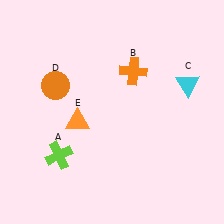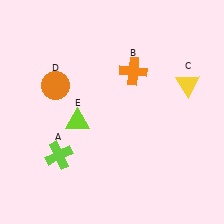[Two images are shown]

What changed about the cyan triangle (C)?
In Image 1, C is cyan. In Image 2, it changed to yellow.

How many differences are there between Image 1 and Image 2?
There are 2 differences between the two images.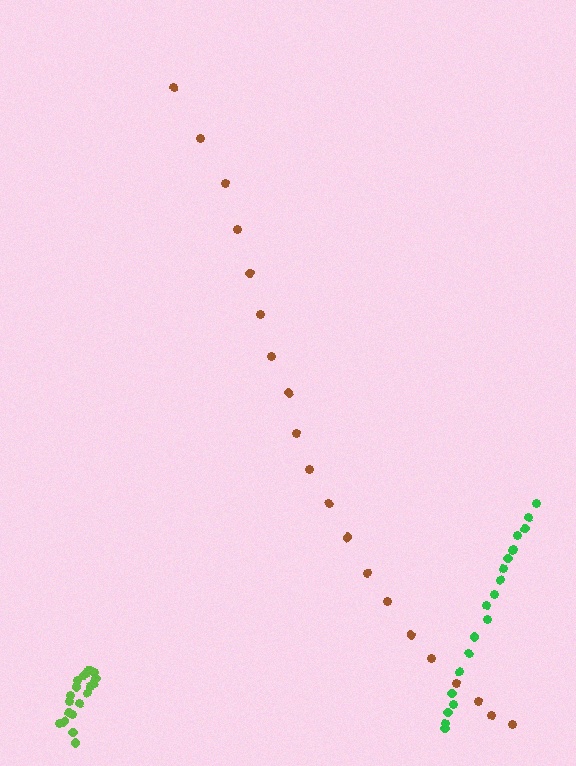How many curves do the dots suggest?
There are 3 distinct paths.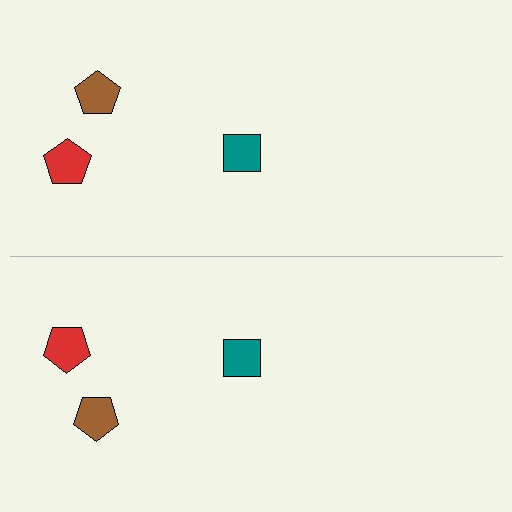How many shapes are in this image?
There are 6 shapes in this image.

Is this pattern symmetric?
Yes, this pattern has bilateral (reflection) symmetry.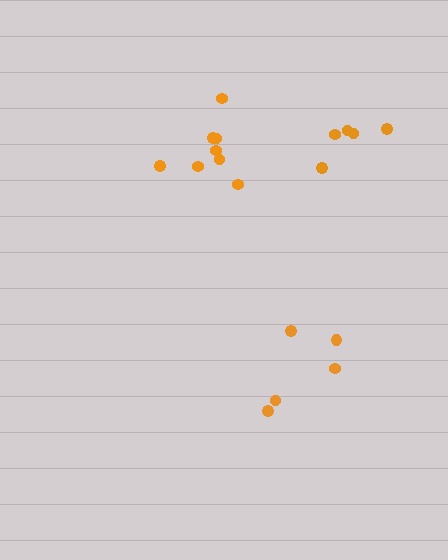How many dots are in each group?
Group 1: 8 dots, Group 2: 5 dots, Group 3: 5 dots (18 total).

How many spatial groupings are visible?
There are 3 spatial groupings.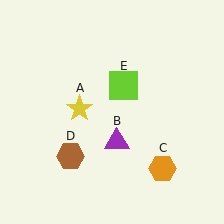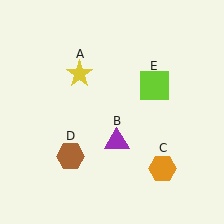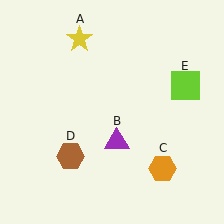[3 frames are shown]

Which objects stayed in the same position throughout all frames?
Purple triangle (object B) and orange hexagon (object C) and brown hexagon (object D) remained stationary.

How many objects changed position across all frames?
2 objects changed position: yellow star (object A), lime square (object E).